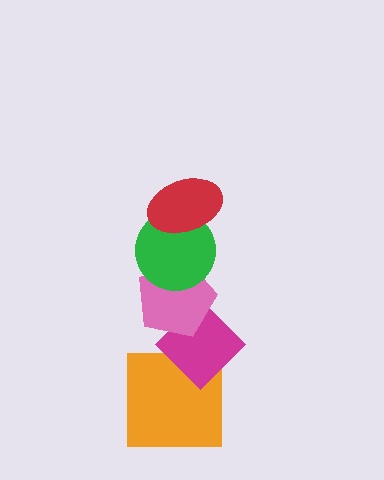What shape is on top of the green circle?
The red ellipse is on top of the green circle.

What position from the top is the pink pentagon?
The pink pentagon is 3rd from the top.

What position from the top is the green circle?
The green circle is 2nd from the top.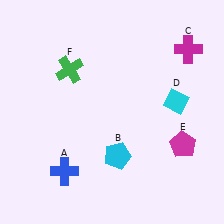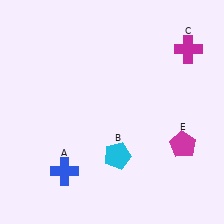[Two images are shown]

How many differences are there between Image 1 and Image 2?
There are 2 differences between the two images.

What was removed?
The cyan diamond (D), the green cross (F) were removed in Image 2.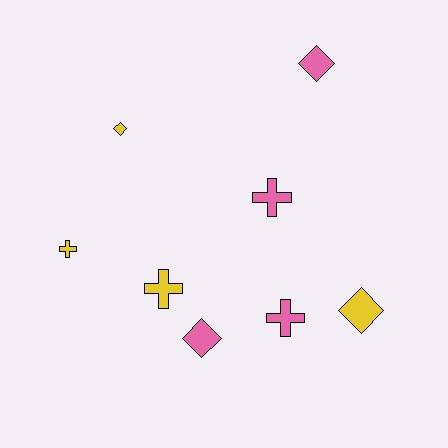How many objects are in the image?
There are 8 objects.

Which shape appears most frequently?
Cross, with 4 objects.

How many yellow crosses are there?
There are 2 yellow crosses.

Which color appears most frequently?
Pink, with 4 objects.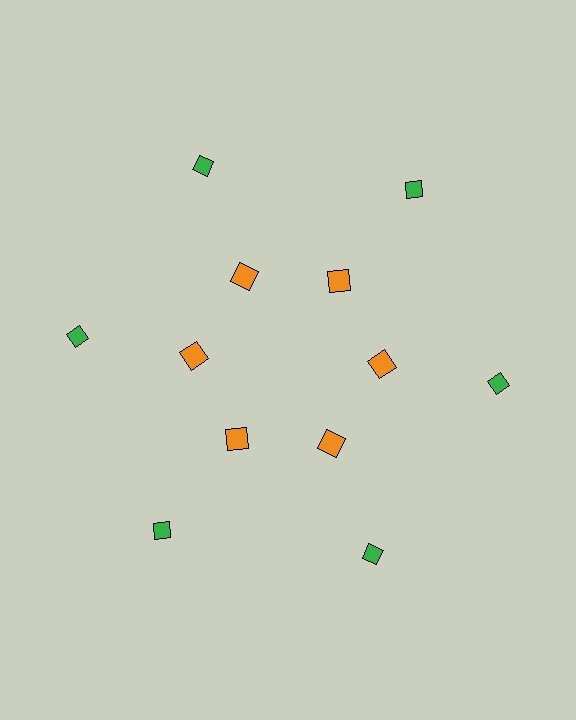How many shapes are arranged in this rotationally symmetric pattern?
There are 12 shapes, arranged in 6 groups of 2.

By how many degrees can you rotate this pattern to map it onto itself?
The pattern maps onto itself every 60 degrees of rotation.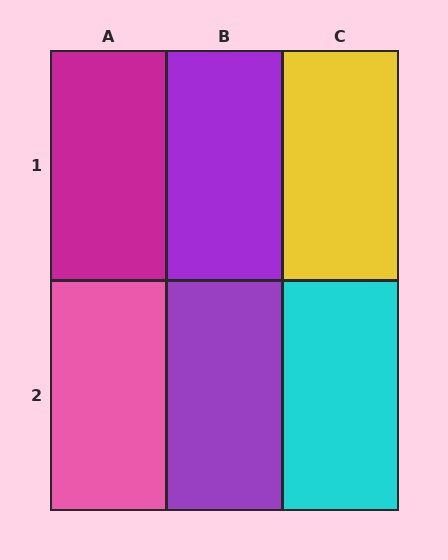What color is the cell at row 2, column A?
Pink.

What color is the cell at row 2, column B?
Purple.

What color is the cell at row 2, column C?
Cyan.